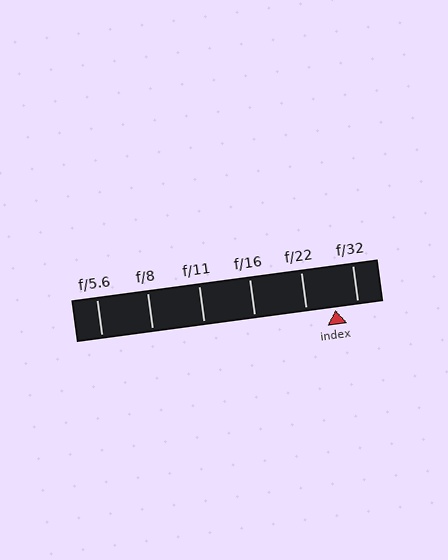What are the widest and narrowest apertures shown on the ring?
The widest aperture shown is f/5.6 and the narrowest is f/32.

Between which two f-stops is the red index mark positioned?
The index mark is between f/22 and f/32.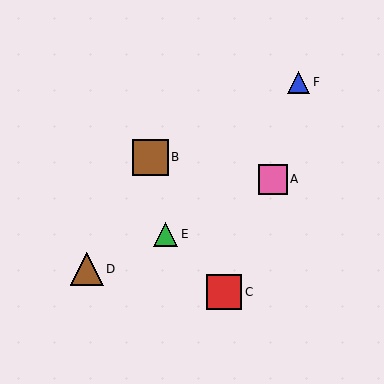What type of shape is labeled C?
Shape C is a red square.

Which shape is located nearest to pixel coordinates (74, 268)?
The brown triangle (labeled D) at (87, 269) is nearest to that location.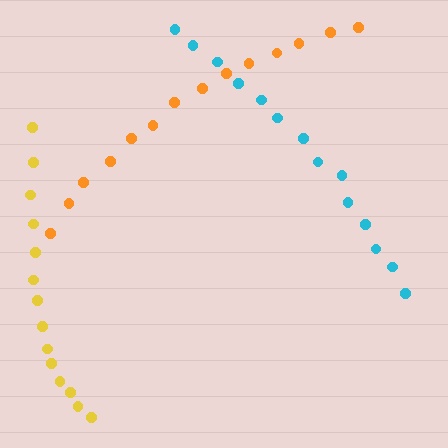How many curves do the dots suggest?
There are 3 distinct paths.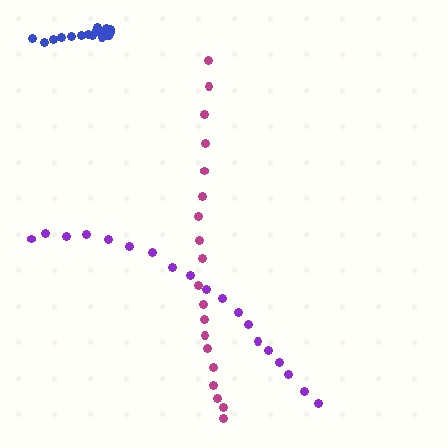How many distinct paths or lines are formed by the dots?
There are 3 distinct paths.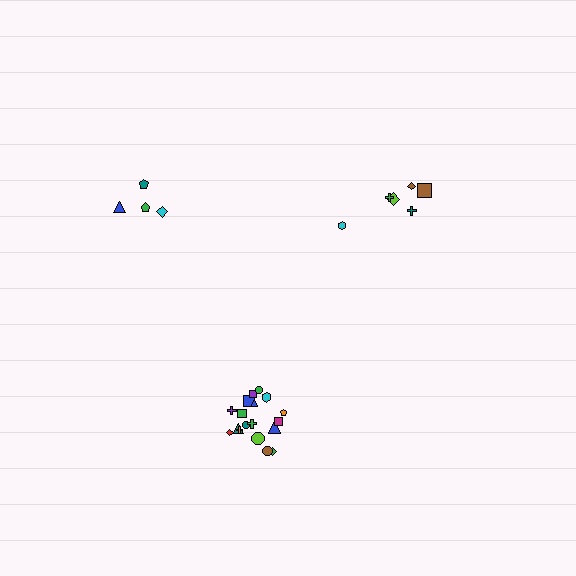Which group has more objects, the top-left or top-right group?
The top-right group.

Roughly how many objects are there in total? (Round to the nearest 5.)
Roughly 30 objects in total.